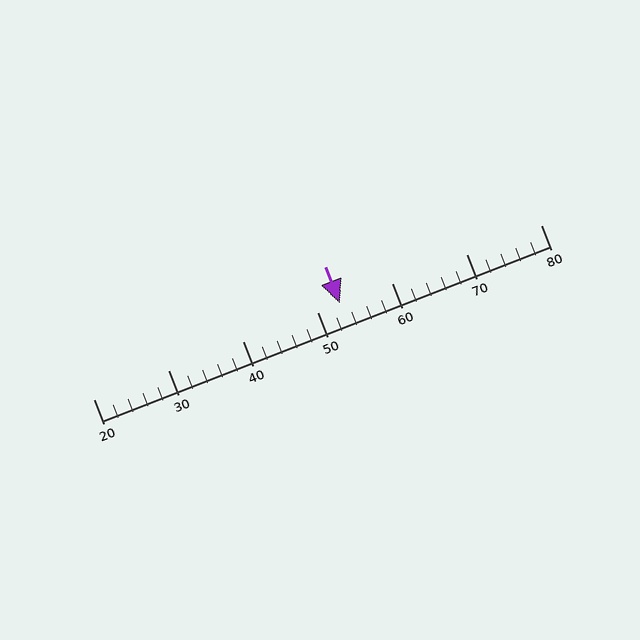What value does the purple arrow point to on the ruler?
The purple arrow points to approximately 53.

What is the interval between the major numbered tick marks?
The major tick marks are spaced 10 units apart.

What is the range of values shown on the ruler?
The ruler shows values from 20 to 80.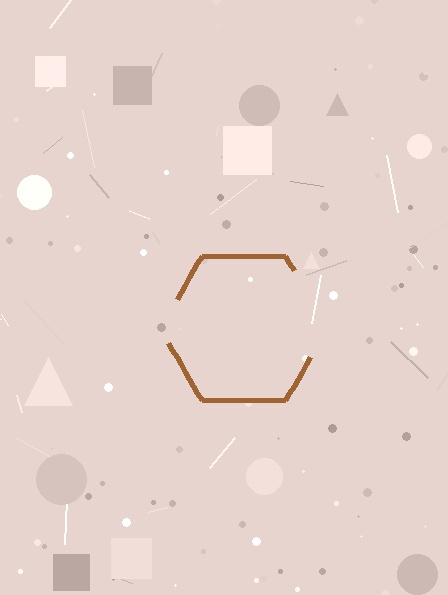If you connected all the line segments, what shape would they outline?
They would outline a hexagon.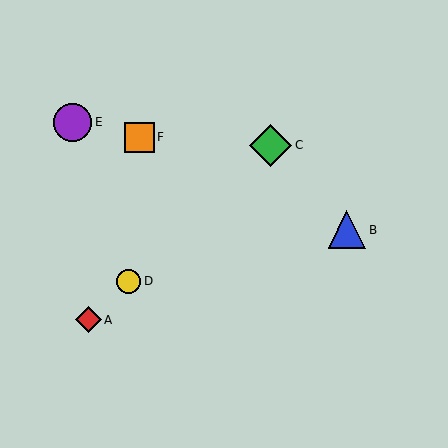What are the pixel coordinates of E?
Object E is at (72, 122).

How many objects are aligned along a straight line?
3 objects (A, C, D) are aligned along a straight line.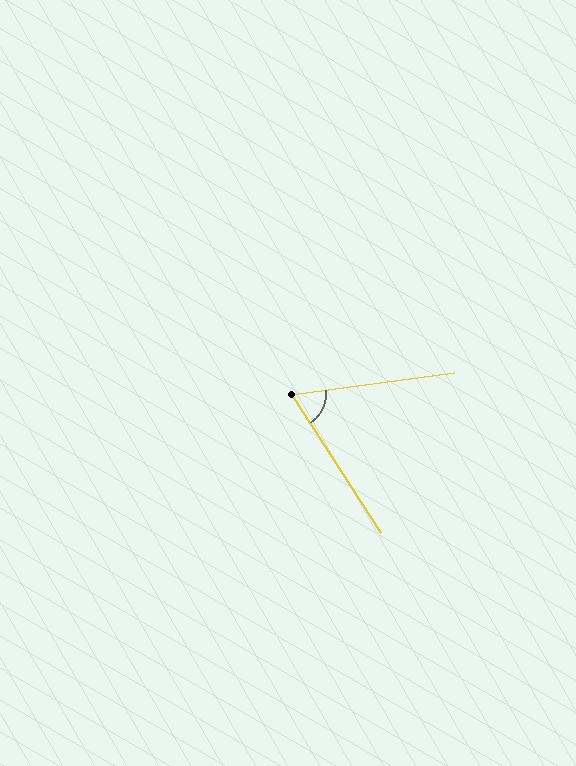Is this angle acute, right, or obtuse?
It is acute.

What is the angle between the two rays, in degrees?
Approximately 65 degrees.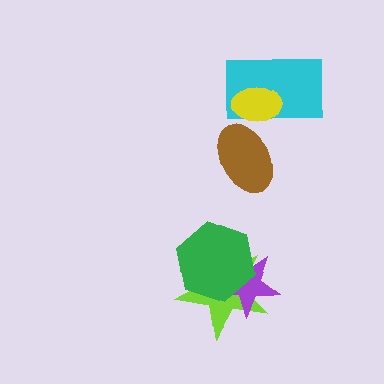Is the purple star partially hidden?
Yes, it is partially covered by another shape.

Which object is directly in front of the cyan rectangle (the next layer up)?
The yellow ellipse is directly in front of the cyan rectangle.